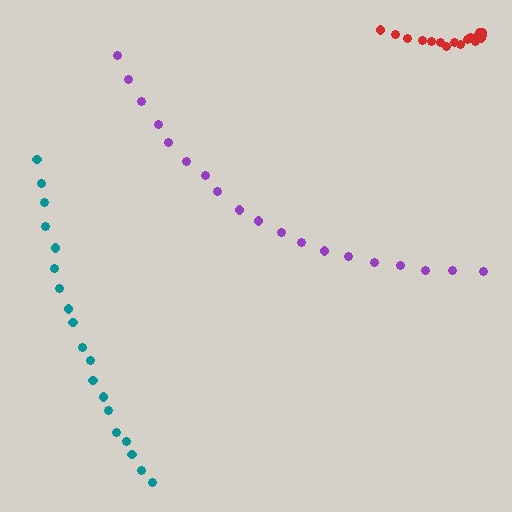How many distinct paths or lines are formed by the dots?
There are 3 distinct paths.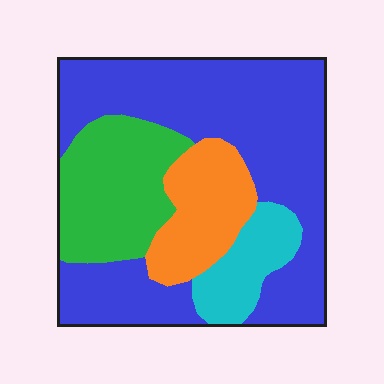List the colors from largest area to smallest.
From largest to smallest: blue, green, orange, cyan.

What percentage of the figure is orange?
Orange takes up about one eighth (1/8) of the figure.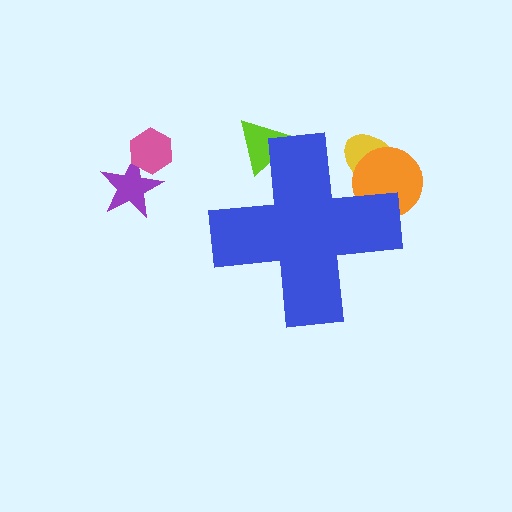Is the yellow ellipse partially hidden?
Yes, the yellow ellipse is partially hidden behind the blue cross.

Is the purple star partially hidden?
No, the purple star is fully visible.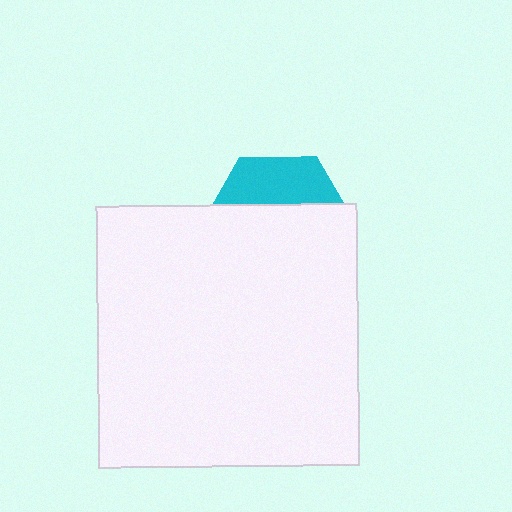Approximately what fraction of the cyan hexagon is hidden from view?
Roughly 69% of the cyan hexagon is hidden behind the white square.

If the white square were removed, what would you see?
You would see the complete cyan hexagon.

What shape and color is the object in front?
The object in front is a white square.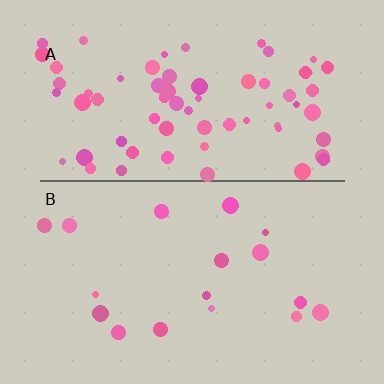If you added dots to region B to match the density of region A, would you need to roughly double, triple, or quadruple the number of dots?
Approximately quadruple.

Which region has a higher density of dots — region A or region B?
A (the top).